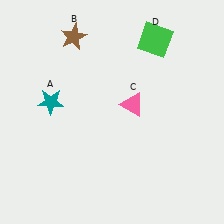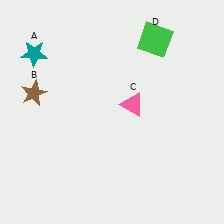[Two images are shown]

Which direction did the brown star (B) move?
The brown star (B) moved down.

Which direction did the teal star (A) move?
The teal star (A) moved up.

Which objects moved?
The objects that moved are: the teal star (A), the brown star (B).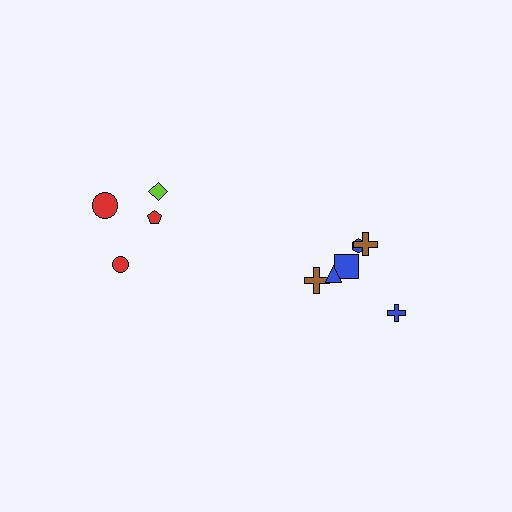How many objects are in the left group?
There are 4 objects.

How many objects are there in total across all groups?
There are 10 objects.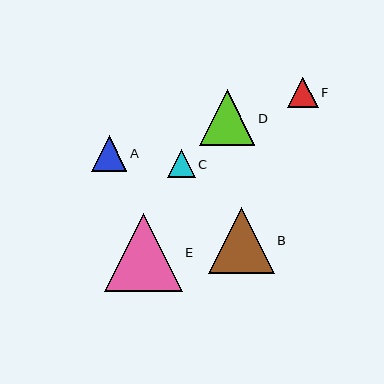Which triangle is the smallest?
Triangle C is the smallest with a size of approximately 28 pixels.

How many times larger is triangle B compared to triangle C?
Triangle B is approximately 2.4 times the size of triangle C.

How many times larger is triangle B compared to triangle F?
Triangle B is approximately 2.2 times the size of triangle F.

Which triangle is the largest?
Triangle E is the largest with a size of approximately 78 pixels.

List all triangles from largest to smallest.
From largest to smallest: E, B, D, A, F, C.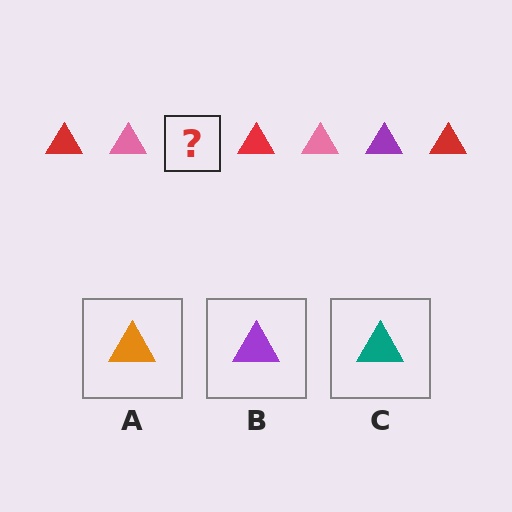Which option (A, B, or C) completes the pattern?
B.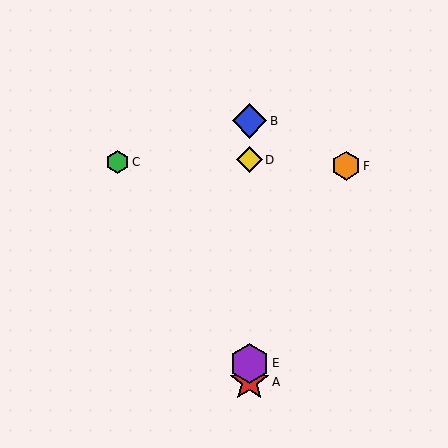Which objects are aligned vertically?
Objects A, B, D, E are aligned vertically.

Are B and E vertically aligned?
Yes, both are at x≈249.